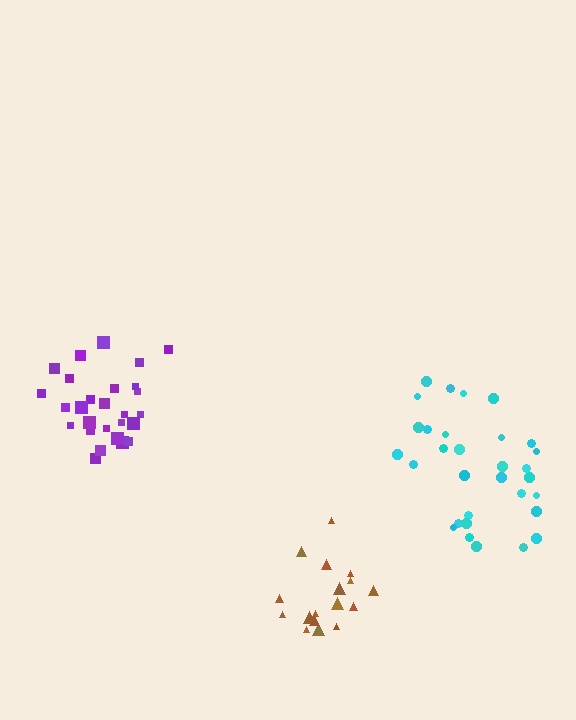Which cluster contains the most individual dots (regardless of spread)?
Cyan (31).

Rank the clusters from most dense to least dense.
purple, brown, cyan.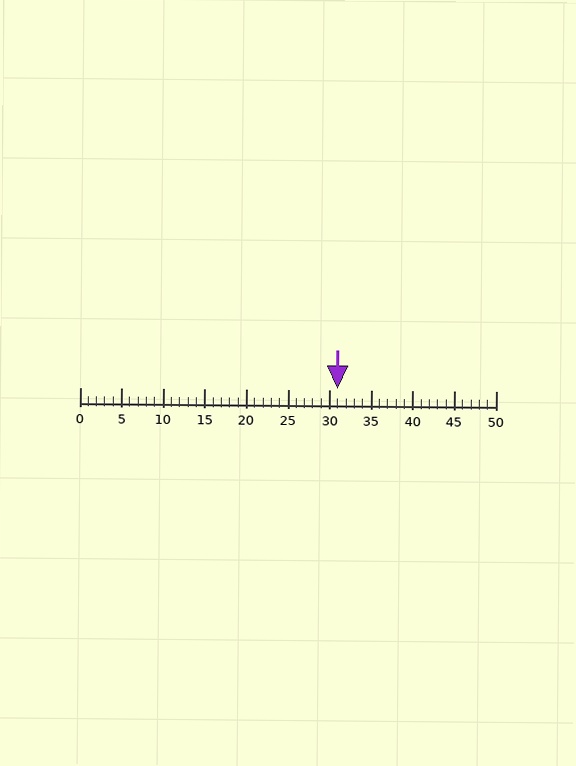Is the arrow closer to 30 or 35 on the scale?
The arrow is closer to 30.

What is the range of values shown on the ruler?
The ruler shows values from 0 to 50.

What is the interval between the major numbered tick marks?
The major tick marks are spaced 5 units apart.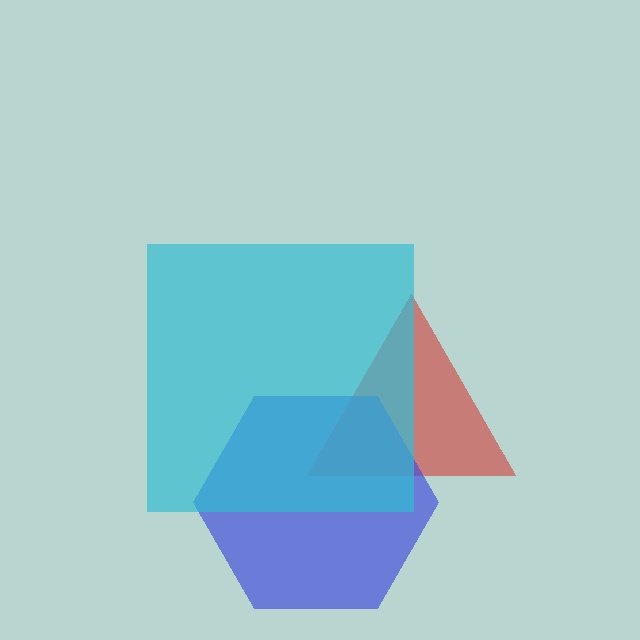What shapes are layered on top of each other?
The layered shapes are: a red triangle, a blue hexagon, a cyan square.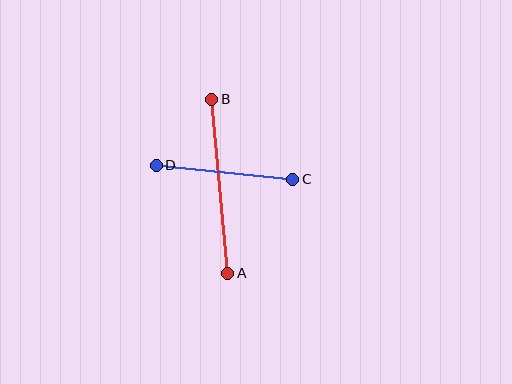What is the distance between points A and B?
The distance is approximately 175 pixels.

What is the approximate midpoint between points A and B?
The midpoint is at approximately (220, 186) pixels.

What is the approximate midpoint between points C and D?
The midpoint is at approximately (224, 172) pixels.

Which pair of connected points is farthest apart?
Points A and B are farthest apart.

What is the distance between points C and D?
The distance is approximately 137 pixels.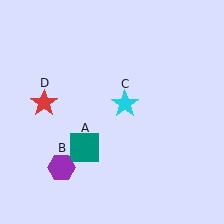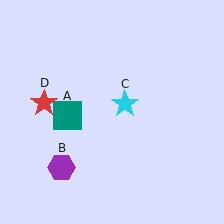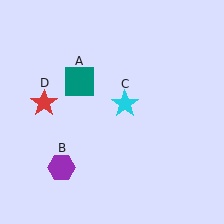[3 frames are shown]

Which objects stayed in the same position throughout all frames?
Purple hexagon (object B) and cyan star (object C) and red star (object D) remained stationary.